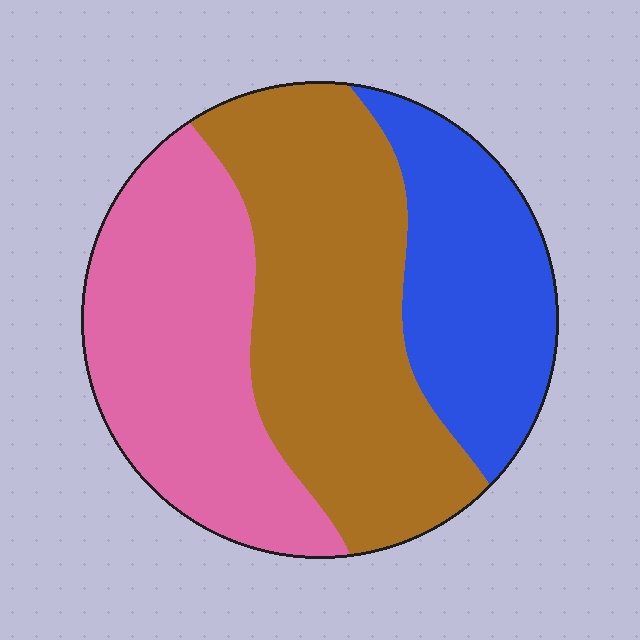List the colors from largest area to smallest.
From largest to smallest: brown, pink, blue.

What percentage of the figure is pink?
Pink takes up about one third (1/3) of the figure.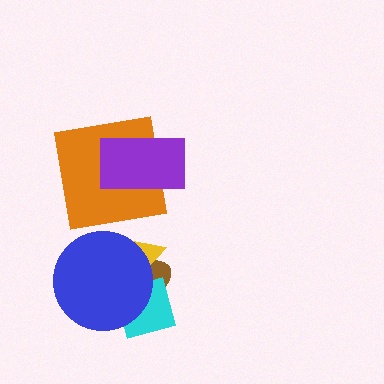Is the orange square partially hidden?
Yes, it is partially covered by another shape.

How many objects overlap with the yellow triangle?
3 objects overlap with the yellow triangle.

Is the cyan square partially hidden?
Yes, it is partially covered by another shape.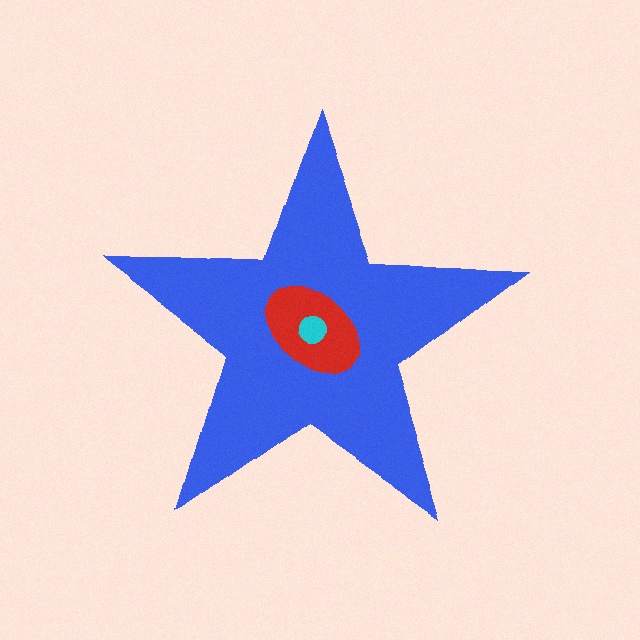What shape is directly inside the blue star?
The red ellipse.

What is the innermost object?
The cyan circle.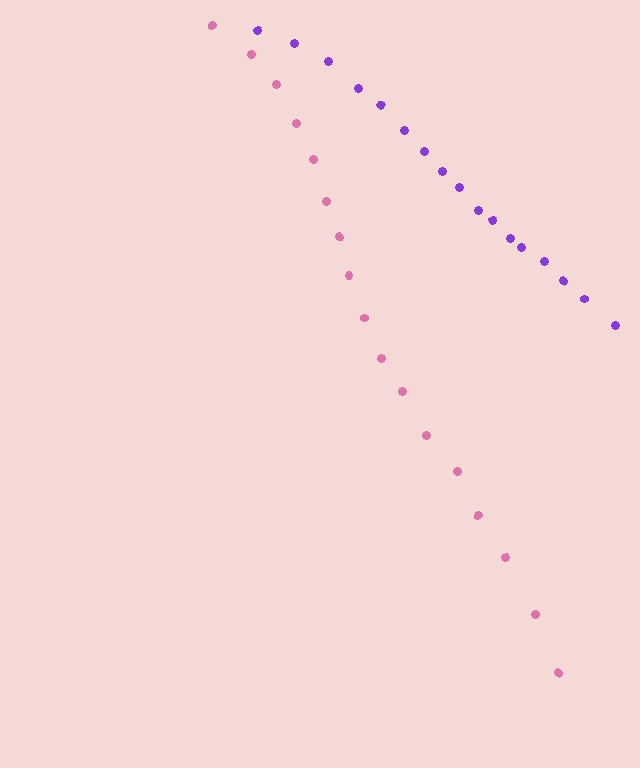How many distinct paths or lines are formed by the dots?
There are 2 distinct paths.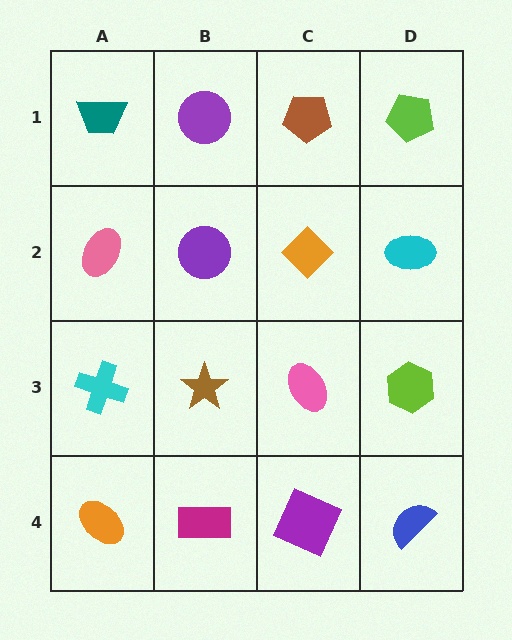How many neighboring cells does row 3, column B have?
4.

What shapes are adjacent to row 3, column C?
An orange diamond (row 2, column C), a purple square (row 4, column C), a brown star (row 3, column B), a lime hexagon (row 3, column D).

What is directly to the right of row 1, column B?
A brown pentagon.